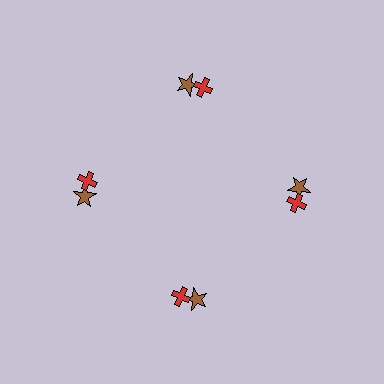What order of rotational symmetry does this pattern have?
This pattern has 4-fold rotational symmetry.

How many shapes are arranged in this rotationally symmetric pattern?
There are 8 shapes, arranged in 4 groups of 2.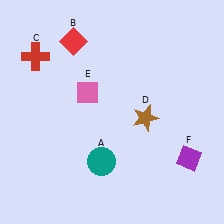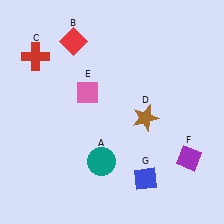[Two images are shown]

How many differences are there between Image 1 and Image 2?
There is 1 difference between the two images.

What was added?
A blue diamond (G) was added in Image 2.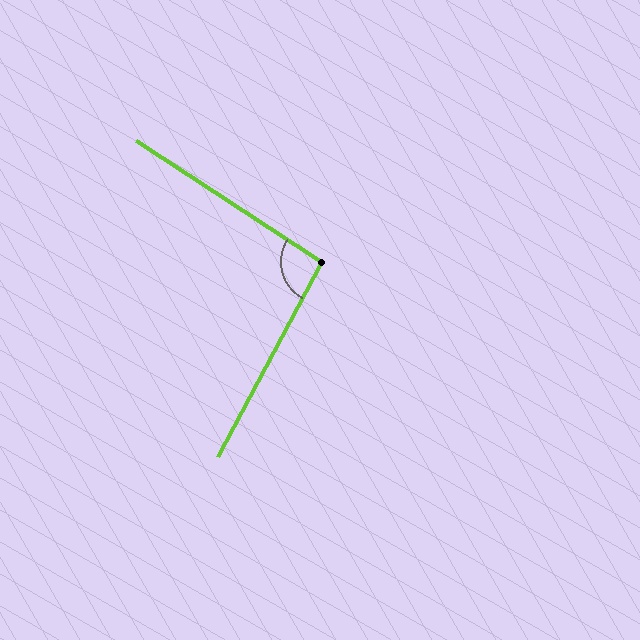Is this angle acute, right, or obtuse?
It is approximately a right angle.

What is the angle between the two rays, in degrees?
Approximately 95 degrees.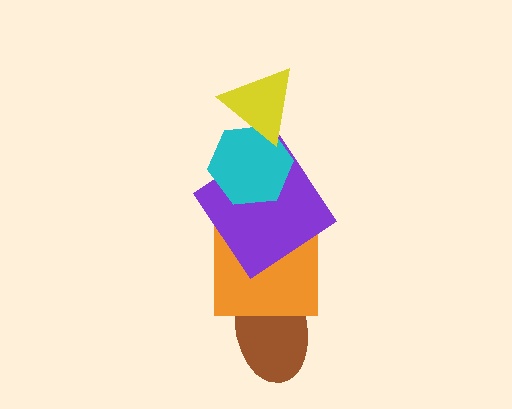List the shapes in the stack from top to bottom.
From top to bottom: the yellow triangle, the cyan hexagon, the purple diamond, the orange square, the brown ellipse.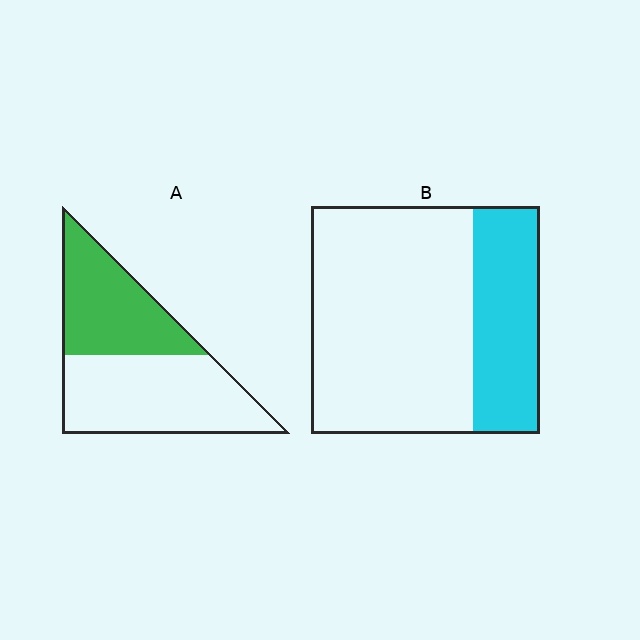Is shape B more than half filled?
No.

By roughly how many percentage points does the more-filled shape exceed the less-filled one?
By roughly 15 percentage points (A over B).